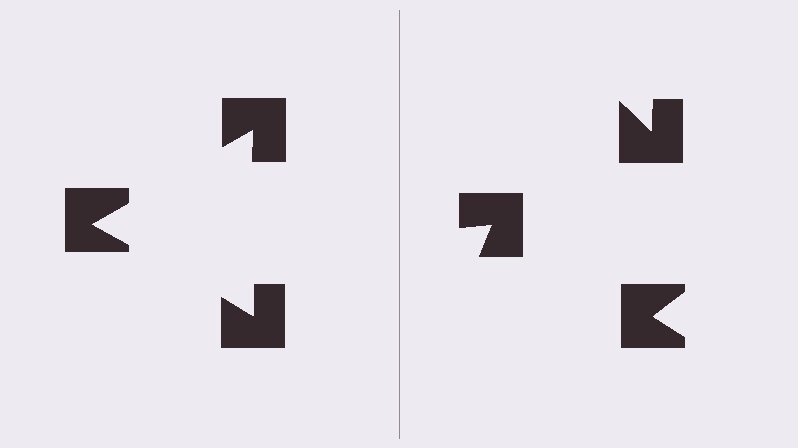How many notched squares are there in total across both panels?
6 — 3 on each side.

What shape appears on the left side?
An illusory triangle.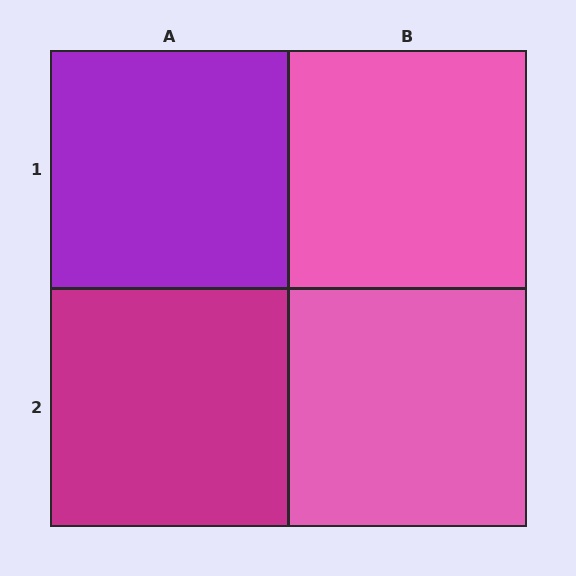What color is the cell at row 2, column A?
Magenta.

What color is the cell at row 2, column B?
Pink.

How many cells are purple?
1 cell is purple.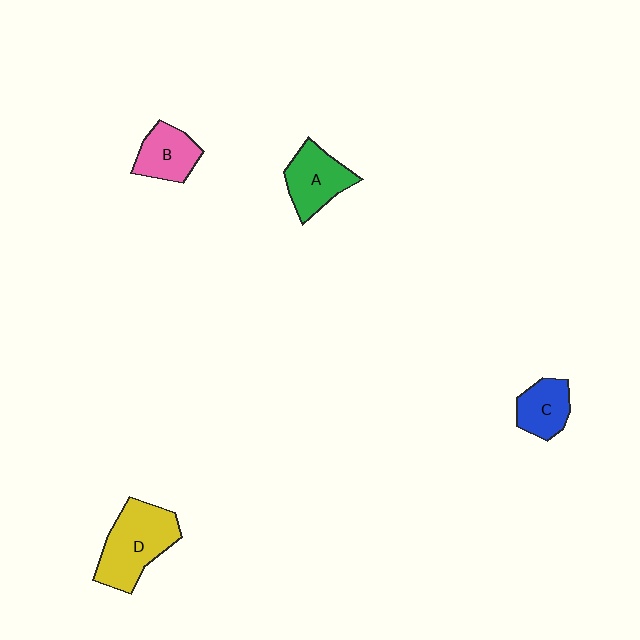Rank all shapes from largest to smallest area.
From largest to smallest: D (yellow), A (green), B (pink), C (blue).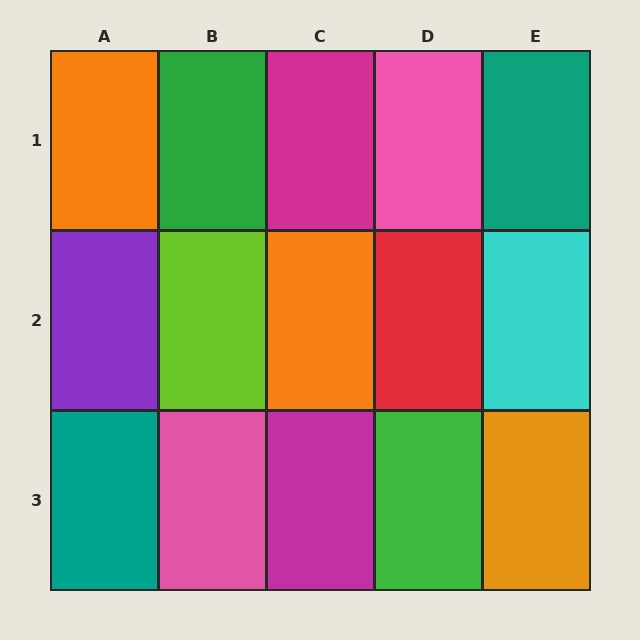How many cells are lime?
1 cell is lime.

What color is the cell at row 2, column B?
Lime.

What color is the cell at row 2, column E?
Cyan.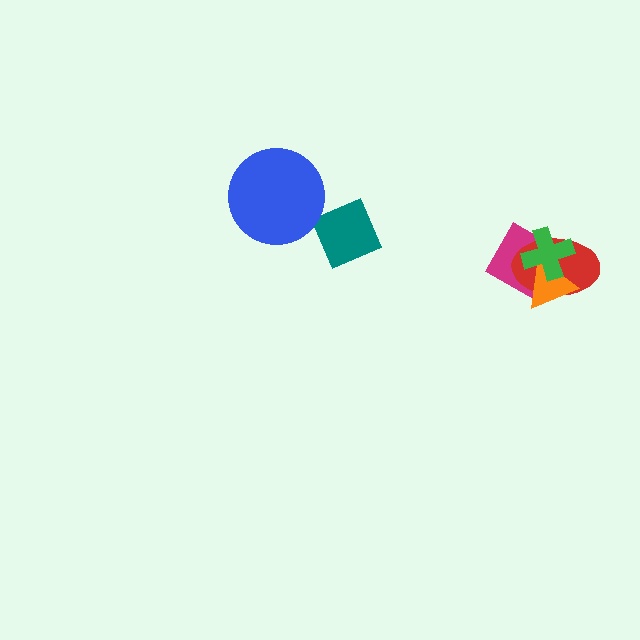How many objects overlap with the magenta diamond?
3 objects overlap with the magenta diamond.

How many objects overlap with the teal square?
0 objects overlap with the teal square.